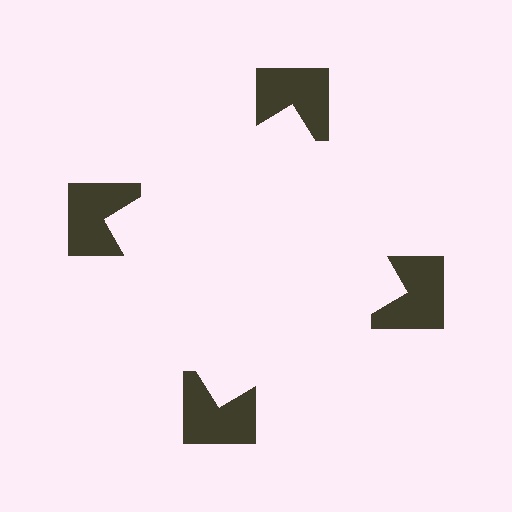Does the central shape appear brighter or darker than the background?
It typically appears slightly brighter than the background, even though no actual brightness change is drawn.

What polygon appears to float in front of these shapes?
An illusory square — its edges are inferred from the aligned wedge cuts in the notched squares, not physically drawn.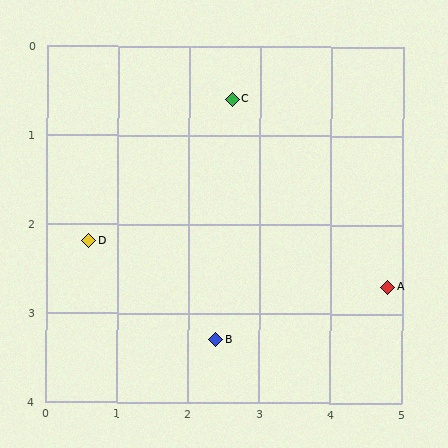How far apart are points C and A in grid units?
Points C and A are about 3.0 grid units apart.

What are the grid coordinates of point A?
Point A is at approximately (4.8, 2.7).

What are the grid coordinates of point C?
Point C is at approximately (2.6, 0.6).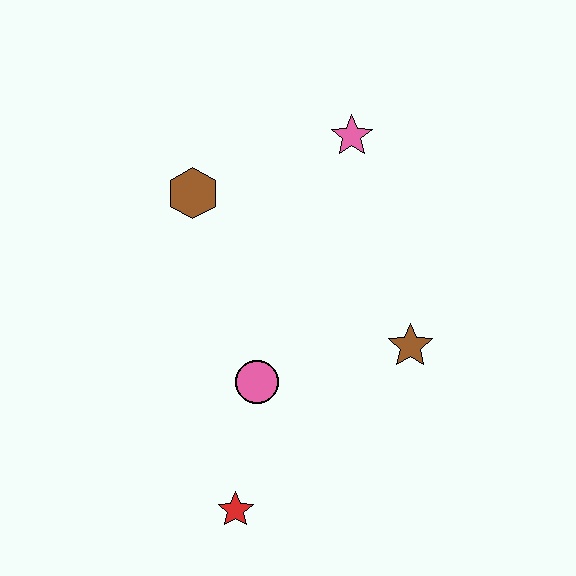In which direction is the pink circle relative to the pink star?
The pink circle is below the pink star.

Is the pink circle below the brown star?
Yes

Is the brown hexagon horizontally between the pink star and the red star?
No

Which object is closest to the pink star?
The brown hexagon is closest to the pink star.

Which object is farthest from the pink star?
The red star is farthest from the pink star.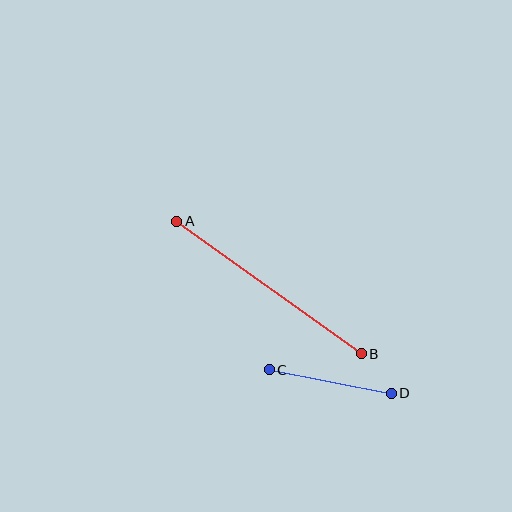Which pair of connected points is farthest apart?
Points A and B are farthest apart.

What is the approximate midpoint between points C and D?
The midpoint is at approximately (330, 381) pixels.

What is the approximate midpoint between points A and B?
The midpoint is at approximately (269, 288) pixels.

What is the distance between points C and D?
The distance is approximately 124 pixels.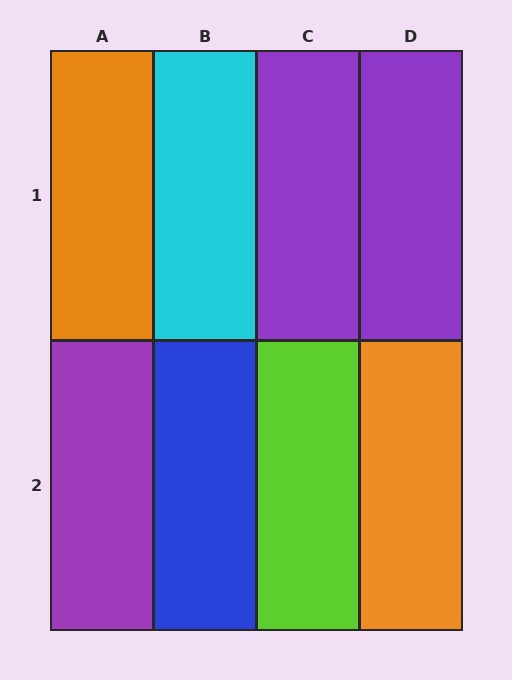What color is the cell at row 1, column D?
Purple.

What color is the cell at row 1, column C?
Purple.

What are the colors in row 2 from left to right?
Purple, blue, lime, orange.